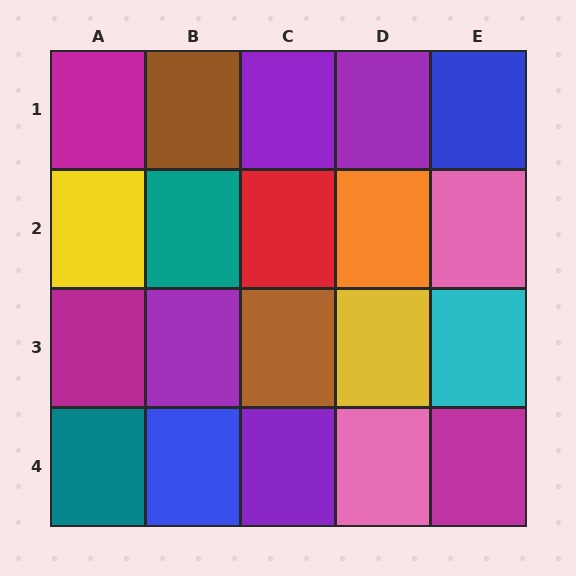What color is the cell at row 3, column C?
Brown.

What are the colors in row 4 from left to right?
Teal, blue, purple, pink, magenta.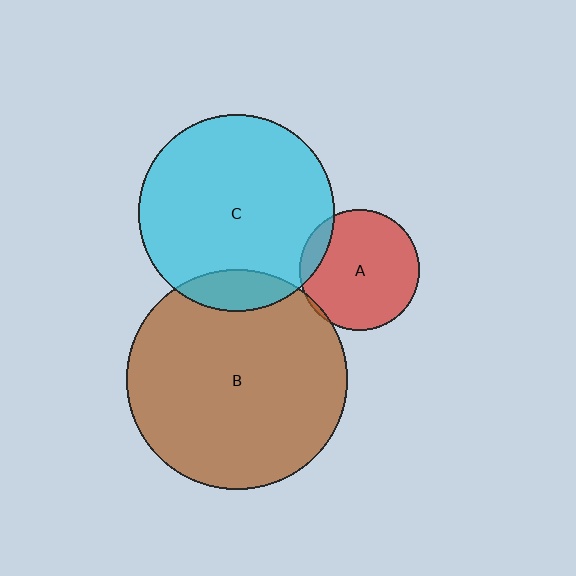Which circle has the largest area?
Circle B (brown).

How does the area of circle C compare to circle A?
Approximately 2.7 times.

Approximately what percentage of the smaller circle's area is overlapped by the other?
Approximately 10%.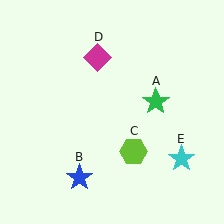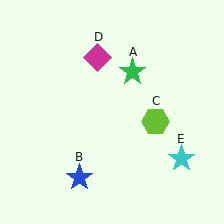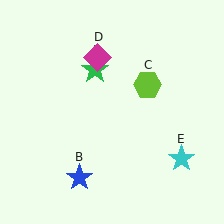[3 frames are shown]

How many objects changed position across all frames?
2 objects changed position: green star (object A), lime hexagon (object C).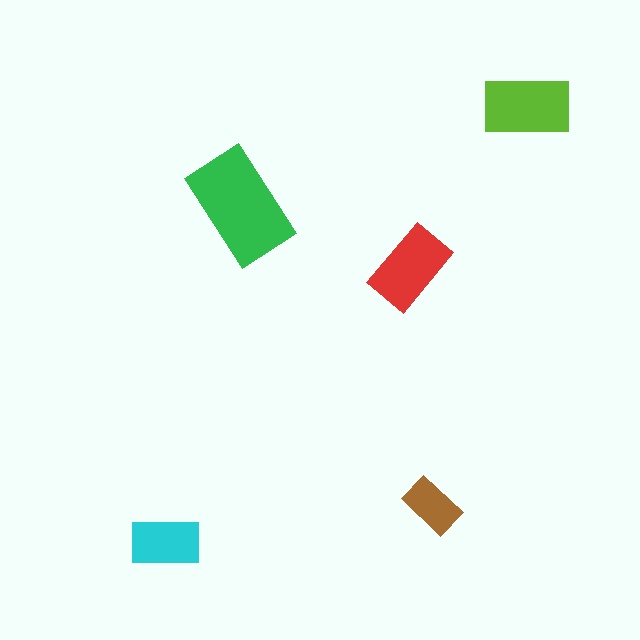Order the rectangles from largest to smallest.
the green one, the lime one, the red one, the cyan one, the brown one.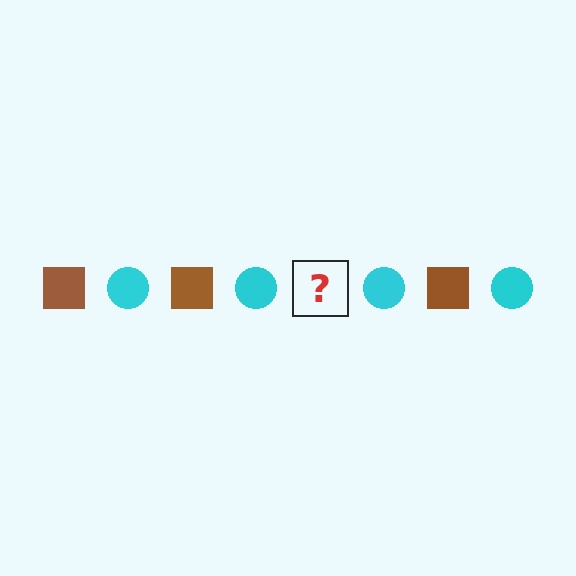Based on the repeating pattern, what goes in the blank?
The blank should be a brown square.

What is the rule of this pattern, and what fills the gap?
The rule is that the pattern alternates between brown square and cyan circle. The gap should be filled with a brown square.